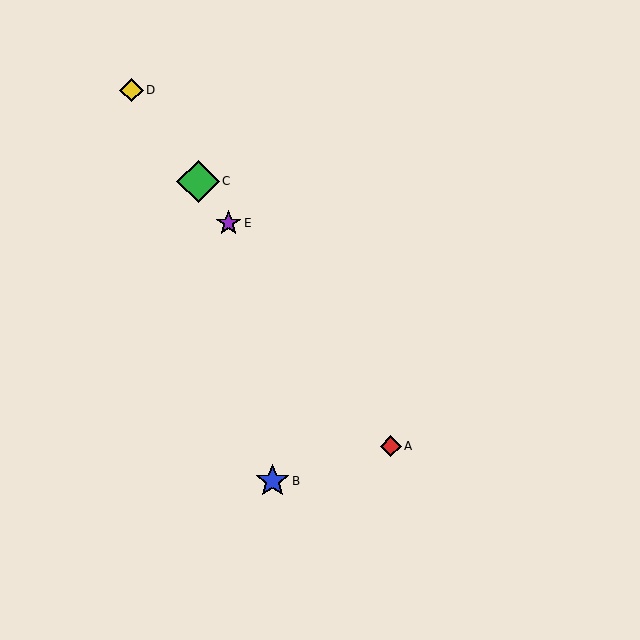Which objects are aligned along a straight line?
Objects A, C, D, E are aligned along a straight line.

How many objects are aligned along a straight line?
4 objects (A, C, D, E) are aligned along a straight line.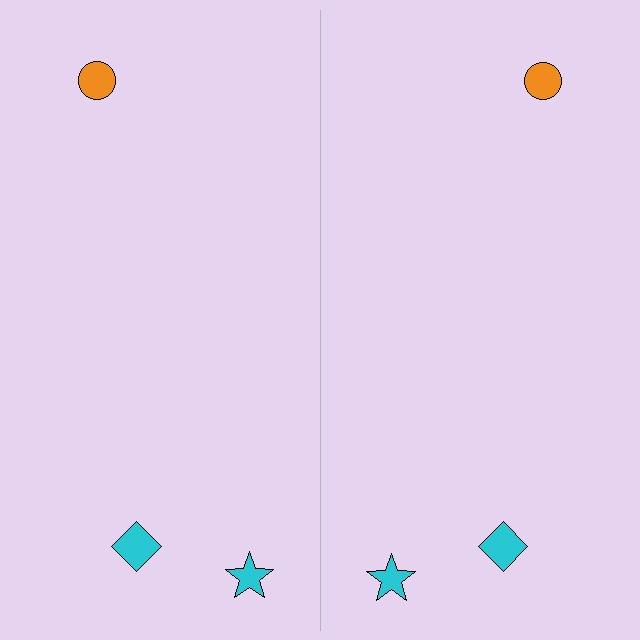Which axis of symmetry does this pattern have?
The pattern has a vertical axis of symmetry running through the center of the image.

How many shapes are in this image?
There are 6 shapes in this image.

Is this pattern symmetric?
Yes, this pattern has bilateral (reflection) symmetry.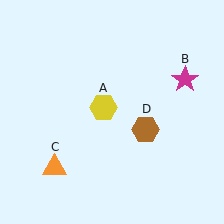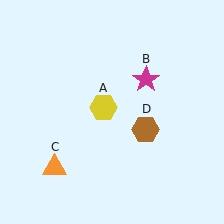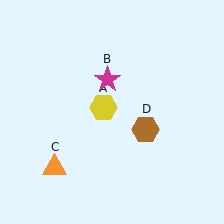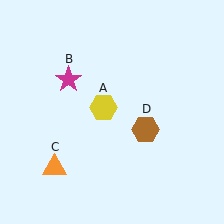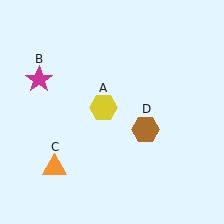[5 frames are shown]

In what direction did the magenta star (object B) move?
The magenta star (object B) moved left.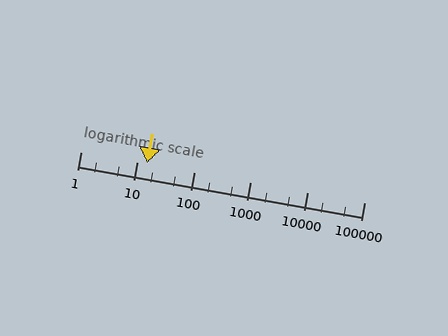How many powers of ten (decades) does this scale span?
The scale spans 5 decades, from 1 to 100000.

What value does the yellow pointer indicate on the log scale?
The pointer indicates approximately 15.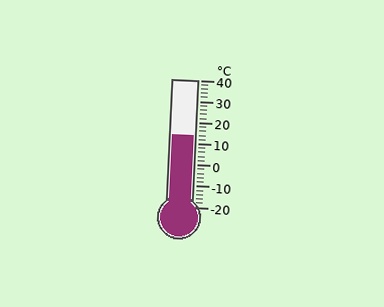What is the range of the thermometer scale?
The thermometer scale ranges from -20°C to 40°C.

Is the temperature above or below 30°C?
The temperature is below 30°C.